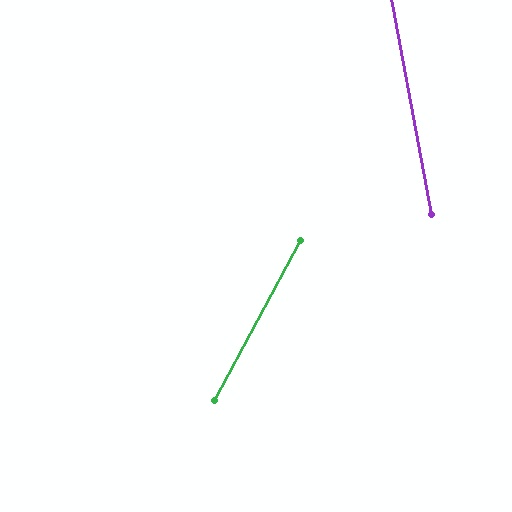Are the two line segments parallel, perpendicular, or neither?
Neither parallel nor perpendicular — they differ by about 39°.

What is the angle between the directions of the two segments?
Approximately 39 degrees.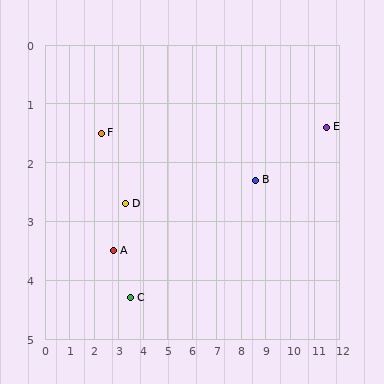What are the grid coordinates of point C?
Point C is at approximately (3.5, 4.3).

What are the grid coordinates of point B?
Point B is at approximately (8.6, 2.3).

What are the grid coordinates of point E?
Point E is at approximately (11.5, 1.4).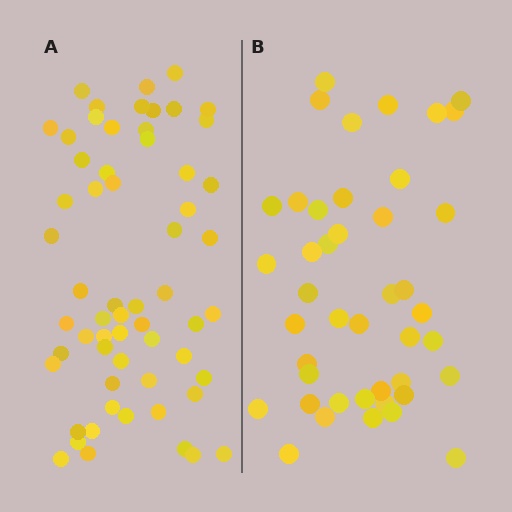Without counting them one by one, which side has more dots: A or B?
Region A (the left region) has more dots.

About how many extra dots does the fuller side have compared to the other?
Region A has approximately 15 more dots than region B.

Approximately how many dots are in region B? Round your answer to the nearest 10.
About 40 dots. (The exact count is 43, which rounds to 40.)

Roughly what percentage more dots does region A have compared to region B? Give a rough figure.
About 40% more.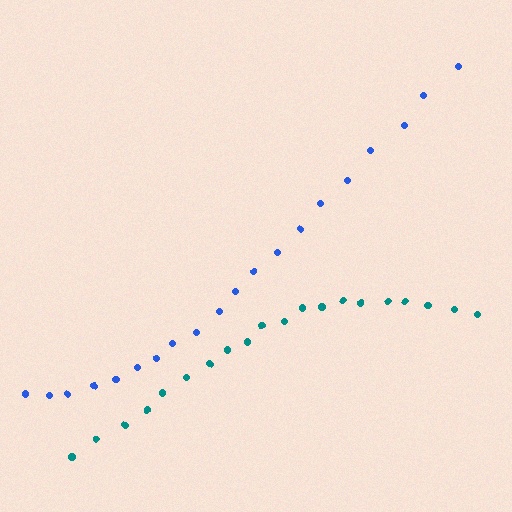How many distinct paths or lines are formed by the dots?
There are 2 distinct paths.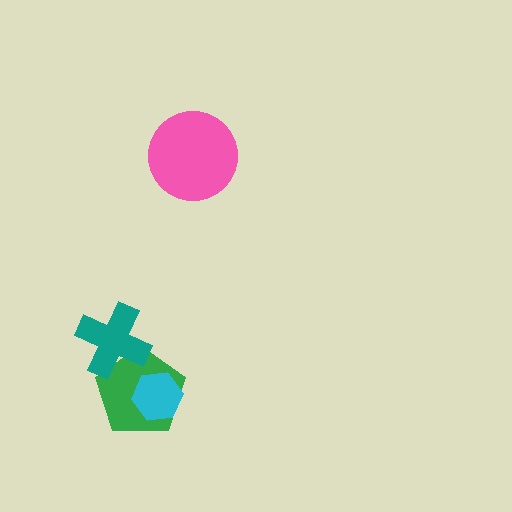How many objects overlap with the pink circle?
0 objects overlap with the pink circle.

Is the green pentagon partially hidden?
Yes, it is partially covered by another shape.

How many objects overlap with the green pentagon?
2 objects overlap with the green pentagon.